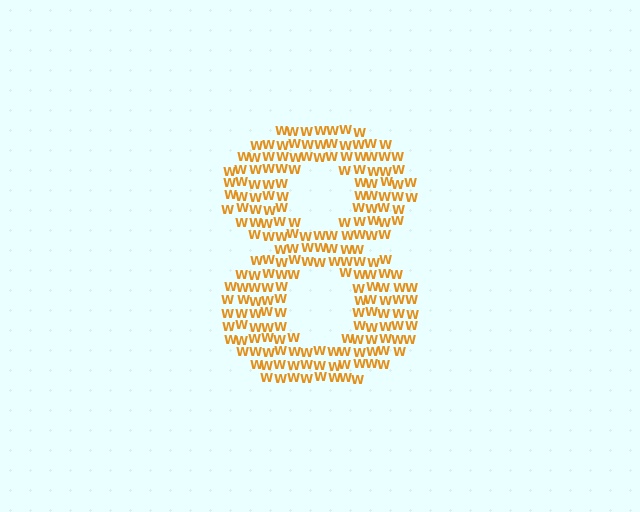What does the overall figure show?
The overall figure shows the digit 8.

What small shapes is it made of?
It is made of small letter W's.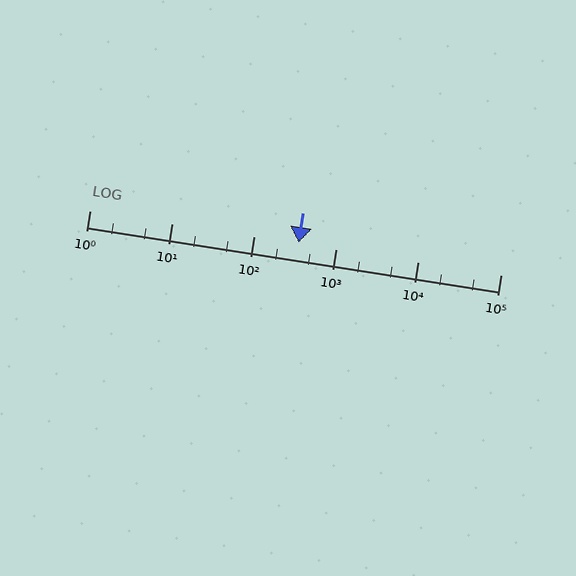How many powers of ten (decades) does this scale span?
The scale spans 5 decades, from 1 to 100000.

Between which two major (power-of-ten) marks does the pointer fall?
The pointer is between 100 and 1000.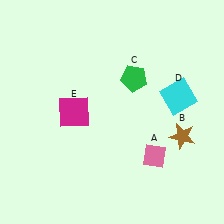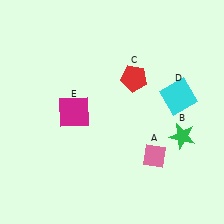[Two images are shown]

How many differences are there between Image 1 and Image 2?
There are 2 differences between the two images.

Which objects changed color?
B changed from brown to green. C changed from green to red.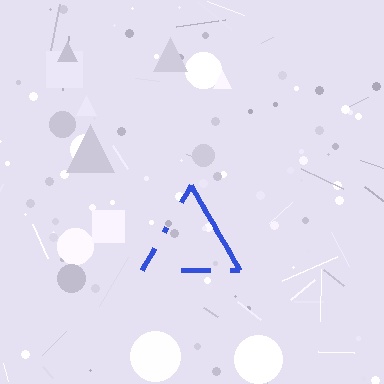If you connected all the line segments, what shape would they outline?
They would outline a triangle.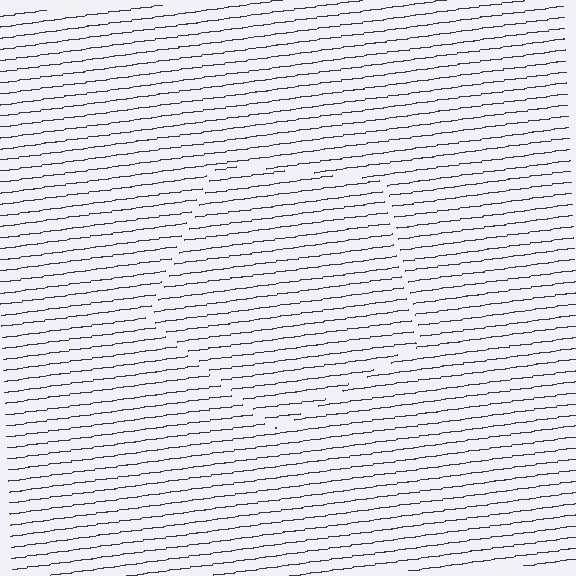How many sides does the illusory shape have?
5 sides — the line-ends trace a pentagon.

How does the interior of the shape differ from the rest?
The interior of the shape contains the same grating, shifted by half a period — the contour is defined by the phase discontinuity where line-ends from the inner and outer gratings abut.